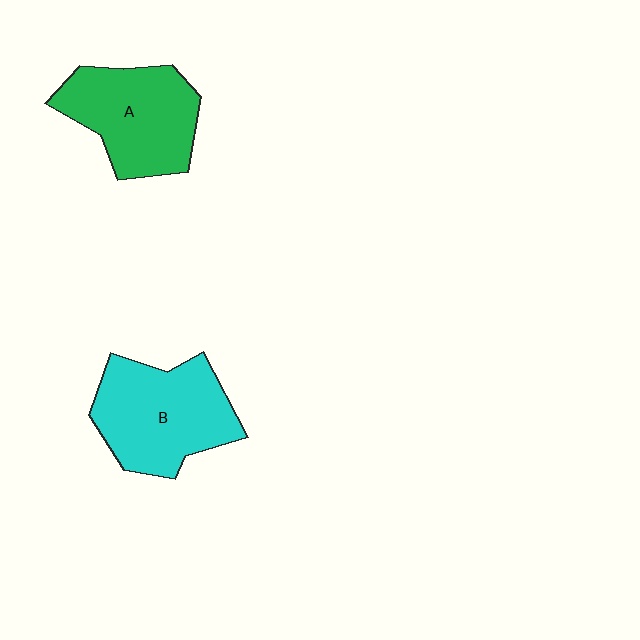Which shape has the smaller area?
Shape A (green).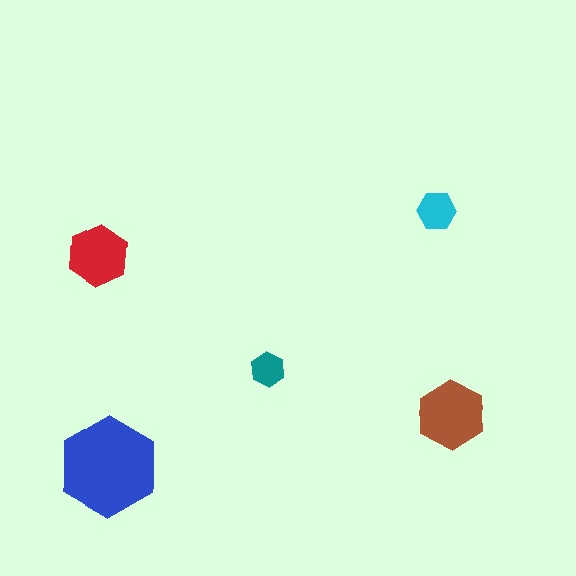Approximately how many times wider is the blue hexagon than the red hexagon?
About 1.5 times wider.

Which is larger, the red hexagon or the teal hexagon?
The red one.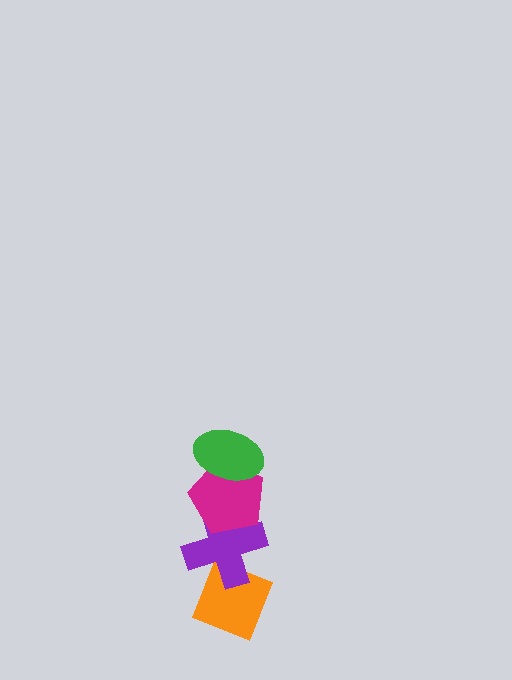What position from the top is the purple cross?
The purple cross is 3rd from the top.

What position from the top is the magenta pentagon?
The magenta pentagon is 2nd from the top.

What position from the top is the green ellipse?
The green ellipse is 1st from the top.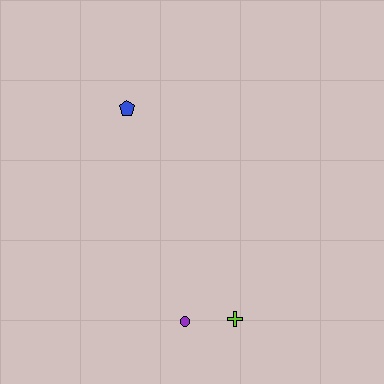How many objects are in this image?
There are 3 objects.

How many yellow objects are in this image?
There are no yellow objects.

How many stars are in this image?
There are no stars.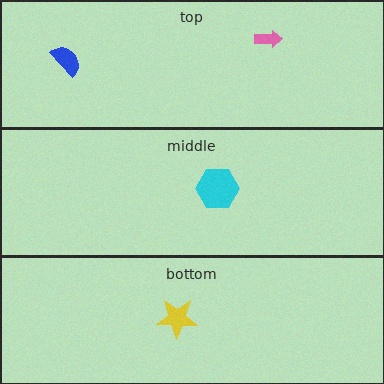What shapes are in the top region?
The pink arrow, the blue semicircle.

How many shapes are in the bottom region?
1.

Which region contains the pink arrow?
The top region.